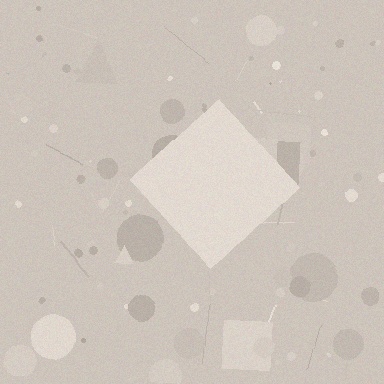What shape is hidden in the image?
A diamond is hidden in the image.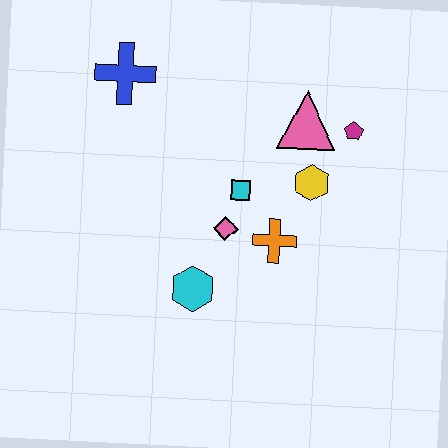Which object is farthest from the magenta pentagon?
The blue cross is farthest from the magenta pentagon.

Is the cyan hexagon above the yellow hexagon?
No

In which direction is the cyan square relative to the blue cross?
The cyan square is to the right of the blue cross.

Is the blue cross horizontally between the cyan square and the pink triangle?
No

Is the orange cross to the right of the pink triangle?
No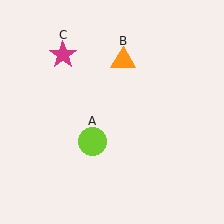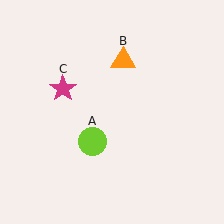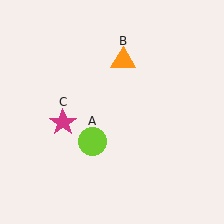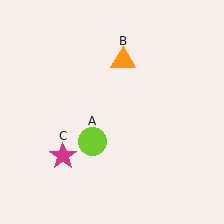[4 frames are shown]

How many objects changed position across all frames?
1 object changed position: magenta star (object C).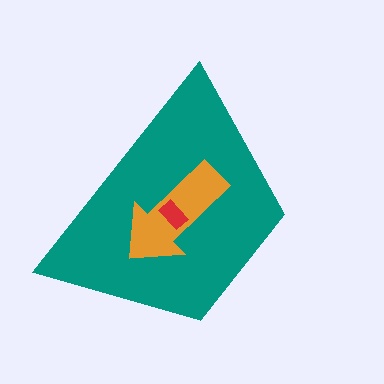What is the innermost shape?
The red rectangle.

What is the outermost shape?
The teal trapezoid.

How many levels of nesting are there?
3.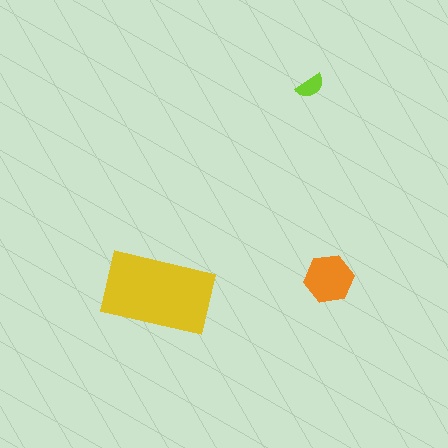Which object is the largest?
The yellow rectangle.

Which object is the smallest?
The lime semicircle.